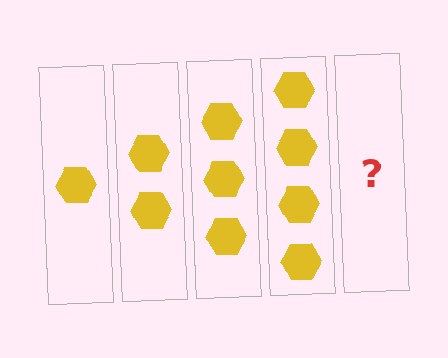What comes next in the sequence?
The next element should be 5 hexagons.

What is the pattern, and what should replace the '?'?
The pattern is that each step adds one more hexagon. The '?' should be 5 hexagons.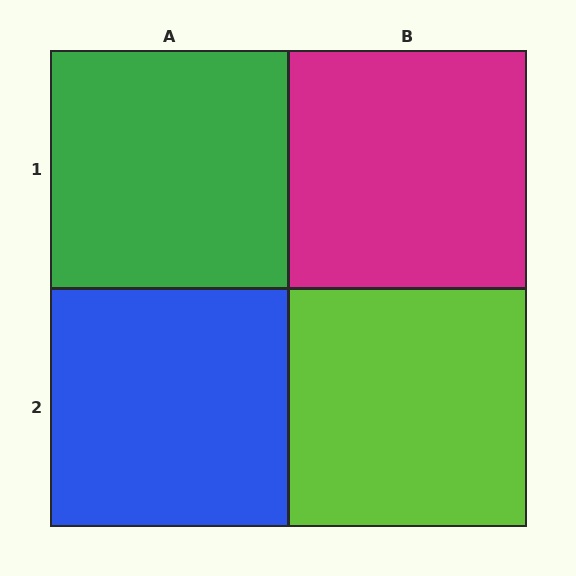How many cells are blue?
1 cell is blue.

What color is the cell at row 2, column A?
Blue.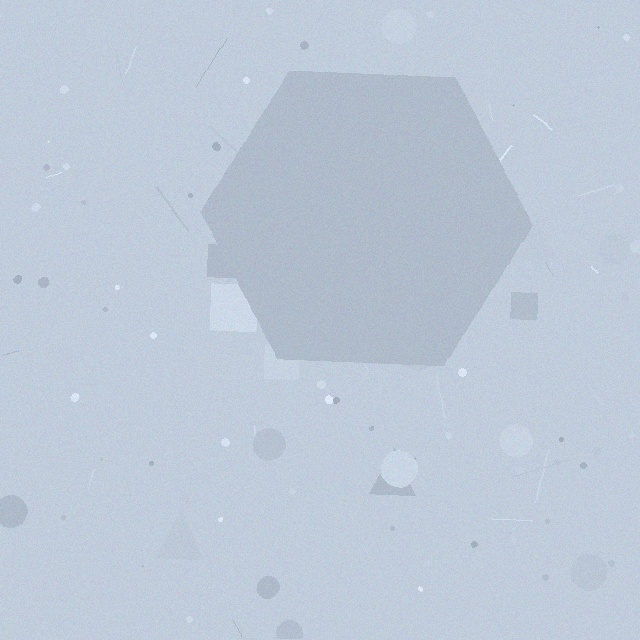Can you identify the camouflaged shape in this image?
The camouflaged shape is a hexagon.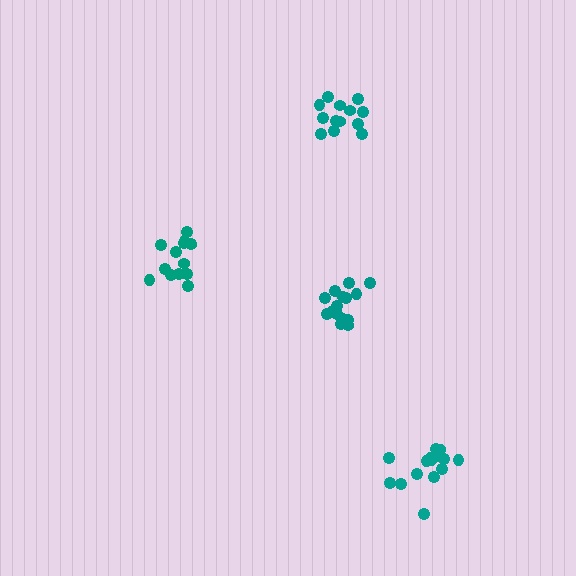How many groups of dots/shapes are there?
There are 4 groups.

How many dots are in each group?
Group 1: 14 dots, Group 2: 15 dots, Group 3: 13 dots, Group 4: 15 dots (57 total).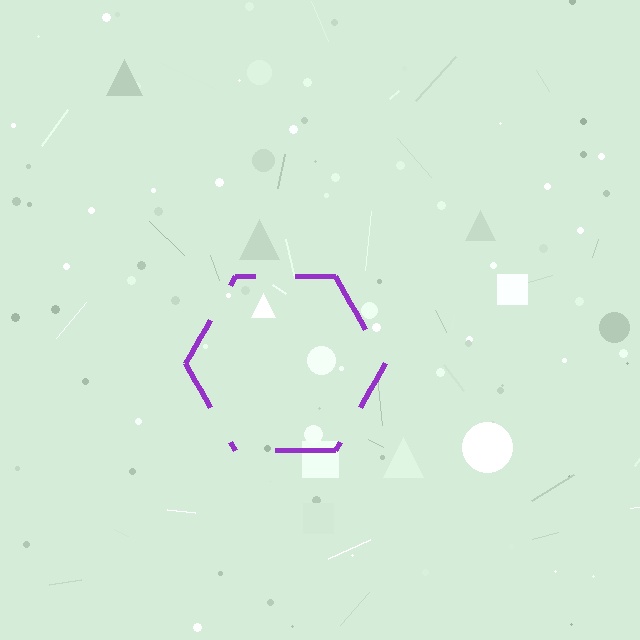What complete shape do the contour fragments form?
The contour fragments form a hexagon.